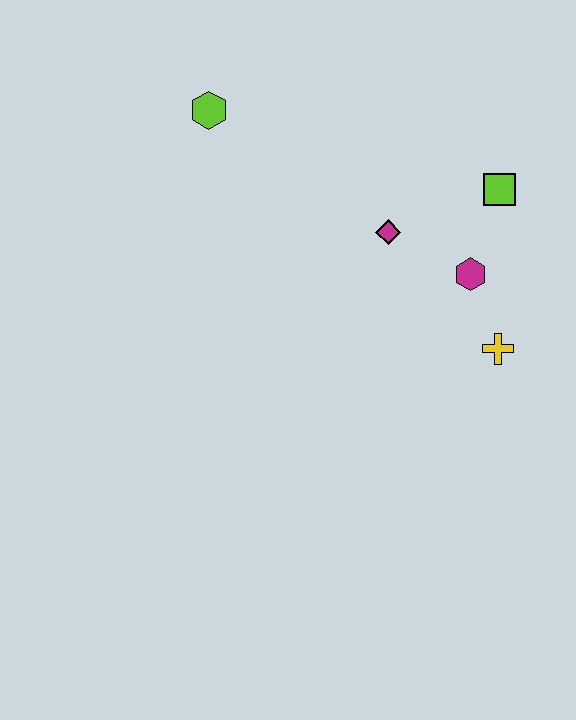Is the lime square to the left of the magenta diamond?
No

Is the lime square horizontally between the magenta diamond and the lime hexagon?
No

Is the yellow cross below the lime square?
Yes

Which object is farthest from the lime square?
The lime hexagon is farthest from the lime square.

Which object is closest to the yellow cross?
The magenta hexagon is closest to the yellow cross.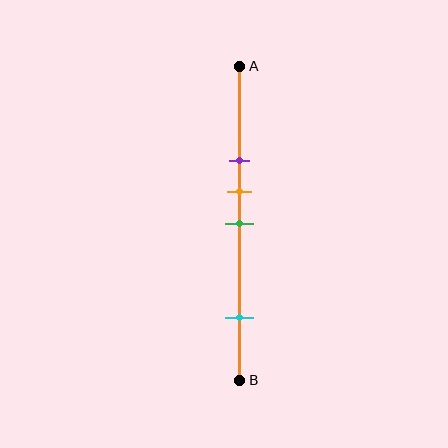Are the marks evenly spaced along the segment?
No, the marks are not evenly spaced.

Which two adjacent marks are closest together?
The orange and green marks are the closest adjacent pair.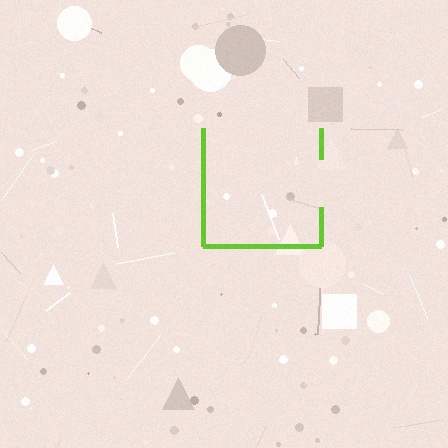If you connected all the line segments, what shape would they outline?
They would outline a square.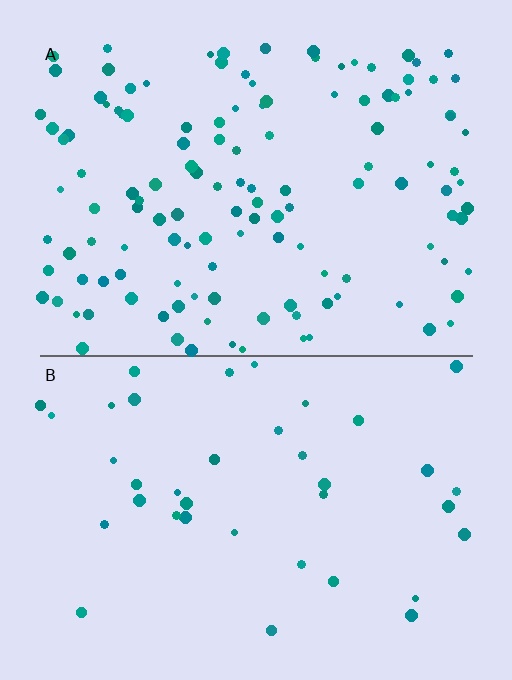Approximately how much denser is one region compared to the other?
Approximately 3.4× — region A over region B.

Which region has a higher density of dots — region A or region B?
A (the top).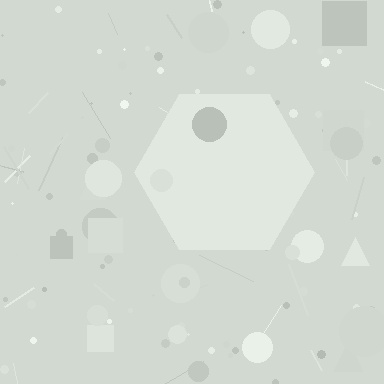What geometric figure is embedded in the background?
A hexagon is embedded in the background.